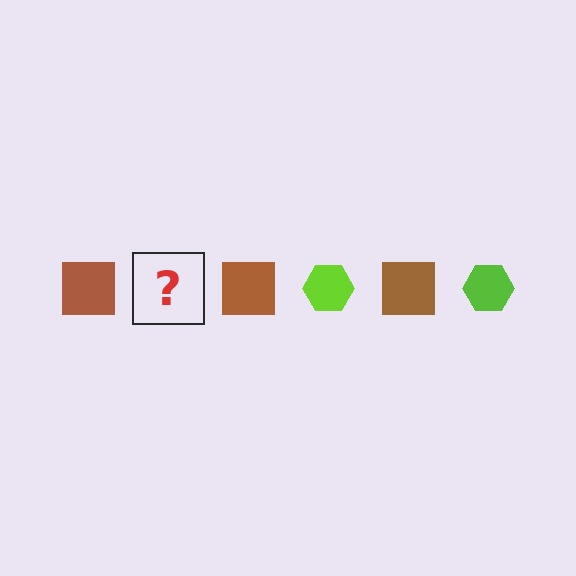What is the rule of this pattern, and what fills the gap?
The rule is that the pattern alternates between brown square and lime hexagon. The gap should be filled with a lime hexagon.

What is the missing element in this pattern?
The missing element is a lime hexagon.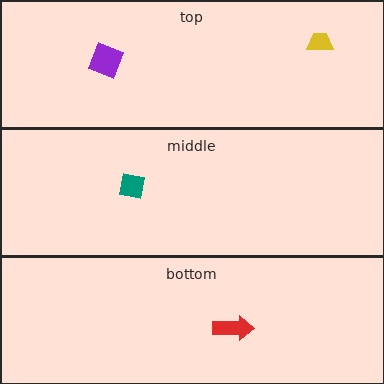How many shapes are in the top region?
2.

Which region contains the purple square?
The top region.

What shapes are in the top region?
The yellow trapezoid, the purple square.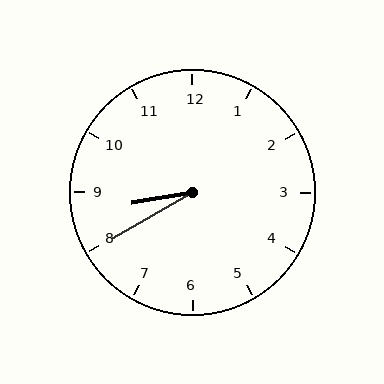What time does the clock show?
8:40.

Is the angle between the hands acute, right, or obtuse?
It is acute.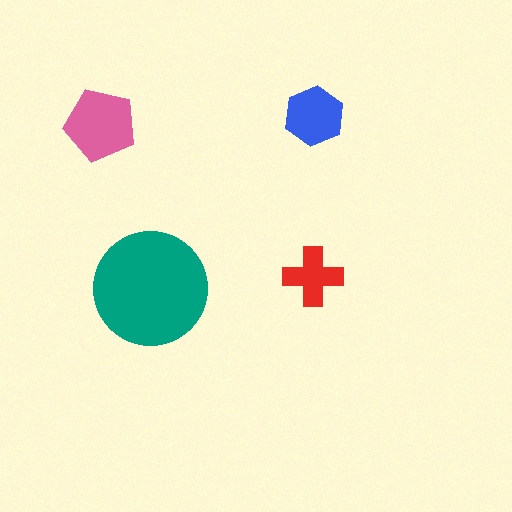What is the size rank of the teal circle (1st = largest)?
1st.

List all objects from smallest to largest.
The red cross, the blue hexagon, the pink pentagon, the teal circle.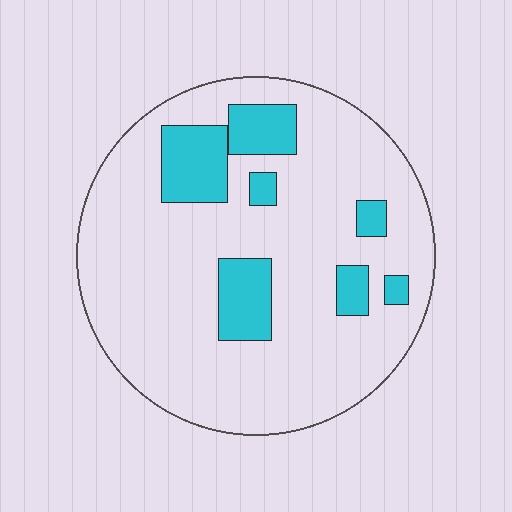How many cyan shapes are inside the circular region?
7.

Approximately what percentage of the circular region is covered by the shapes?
Approximately 15%.